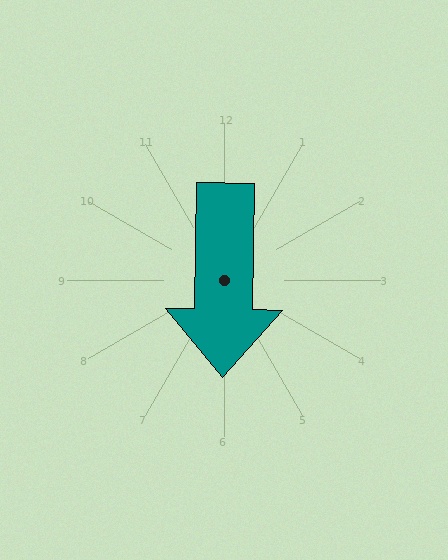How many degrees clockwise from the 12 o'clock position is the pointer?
Approximately 181 degrees.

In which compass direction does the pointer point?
South.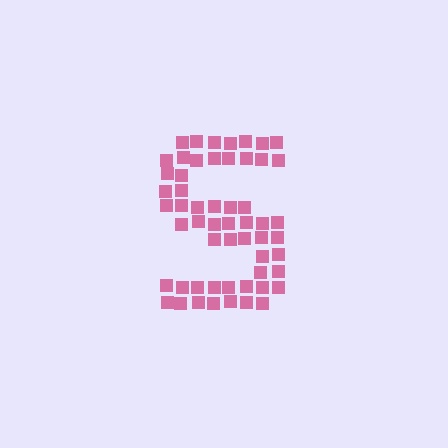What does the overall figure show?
The overall figure shows the letter S.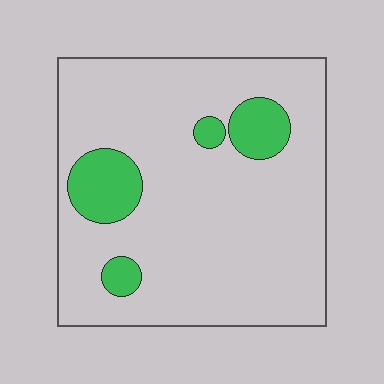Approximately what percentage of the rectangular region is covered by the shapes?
Approximately 15%.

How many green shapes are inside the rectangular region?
4.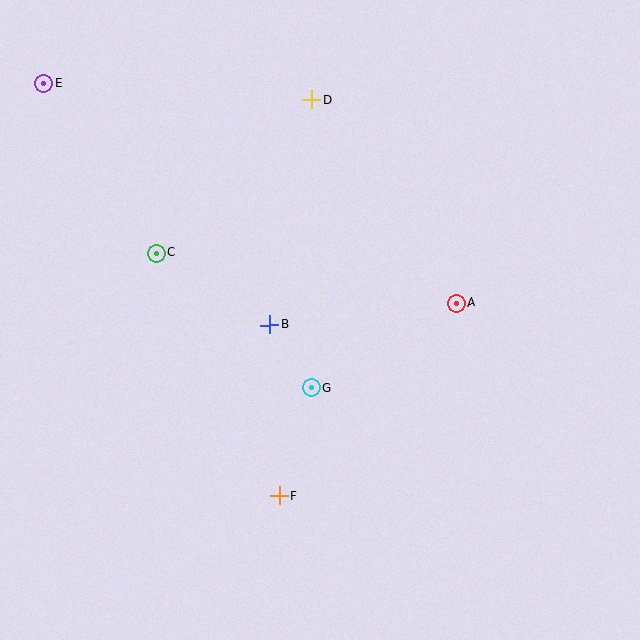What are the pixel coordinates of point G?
Point G is at (311, 388).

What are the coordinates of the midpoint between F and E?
The midpoint between F and E is at (161, 290).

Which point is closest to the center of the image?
Point B at (270, 325) is closest to the center.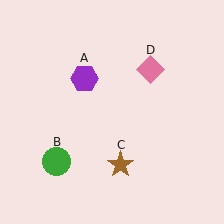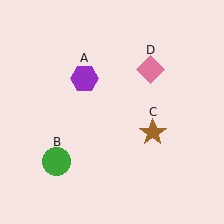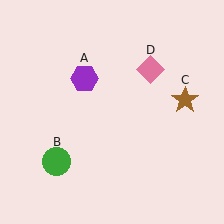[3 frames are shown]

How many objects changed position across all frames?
1 object changed position: brown star (object C).